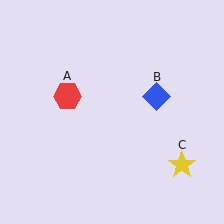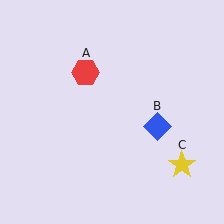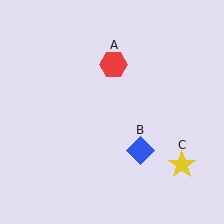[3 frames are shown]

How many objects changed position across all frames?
2 objects changed position: red hexagon (object A), blue diamond (object B).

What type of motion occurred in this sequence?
The red hexagon (object A), blue diamond (object B) rotated clockwise around the center of the scene.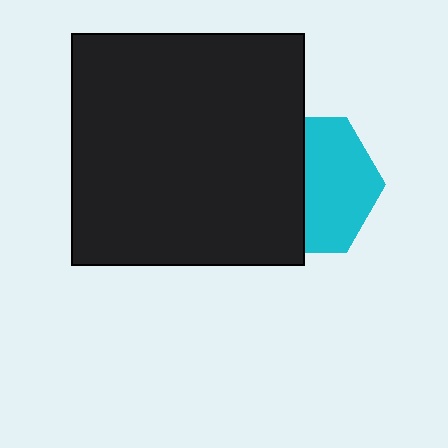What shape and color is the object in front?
The object in front is a black square.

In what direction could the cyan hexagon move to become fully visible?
The cyan hexagon could move right. That would shift it out from behind the black square entirely.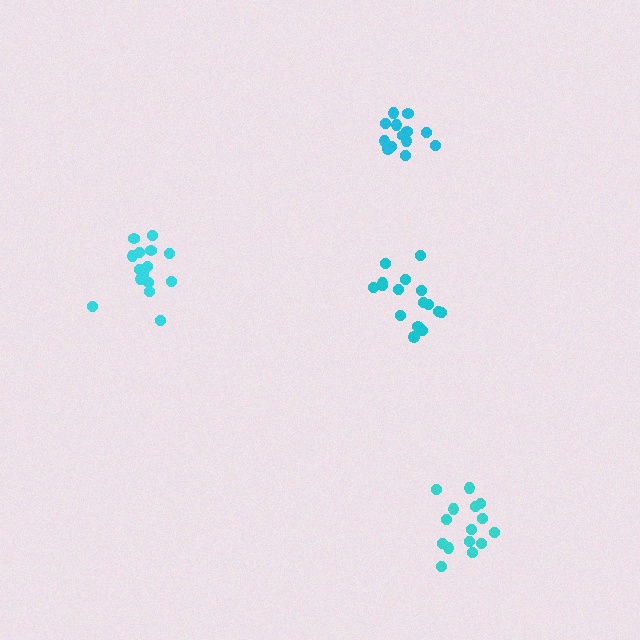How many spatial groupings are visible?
There are 4 spatial groupings.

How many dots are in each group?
Group 1: 13 dots, Group 2: 15 dots, Group 3: 16 dots, Group 4: 15 dots (59 total).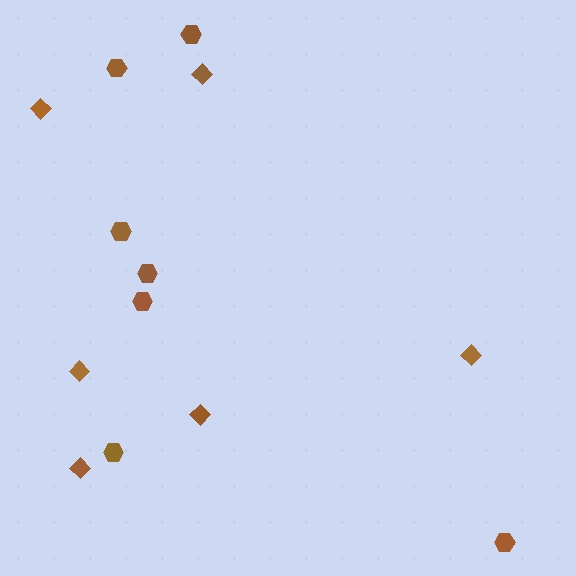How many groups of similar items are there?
There are 2 groups: one group of diamonds (6) and one group of hexagons (7).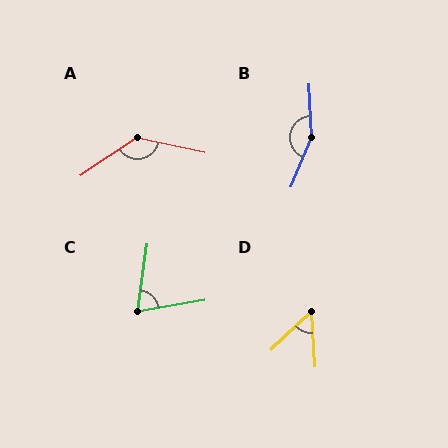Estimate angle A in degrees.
Approximately 134 degrees.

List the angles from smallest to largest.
D (50°), C (73°), A (134°), B (154°).